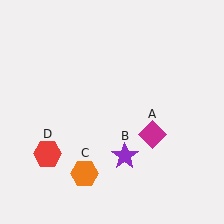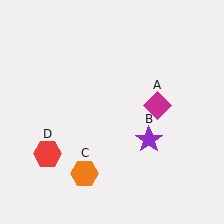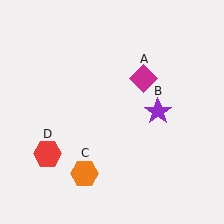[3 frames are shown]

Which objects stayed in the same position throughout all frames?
Orange hexagon (object C) and red hexagon (object D) remained stationary.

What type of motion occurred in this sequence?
The magenta diamond (object A), purple star (object B) rotated counterclockwise around the center of the scene.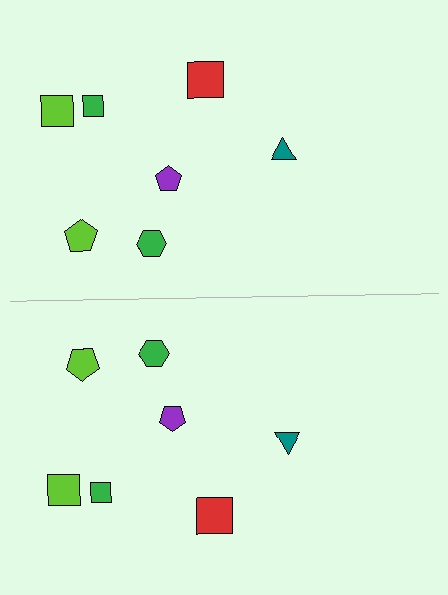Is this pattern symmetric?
Yes, this pattern has bilateral (reflection) symmetry.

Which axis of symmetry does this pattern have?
The pattern has a horizontal axis of symmetry running through the center of the image.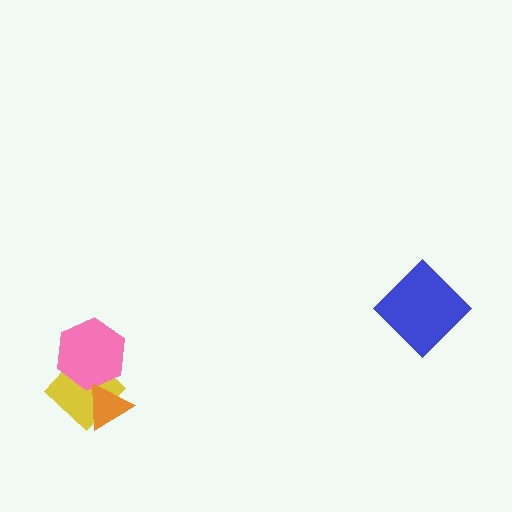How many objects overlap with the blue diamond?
0 objects overlap with the blue diamond.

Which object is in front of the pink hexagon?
The orange triangle is in front of the pink hexagon.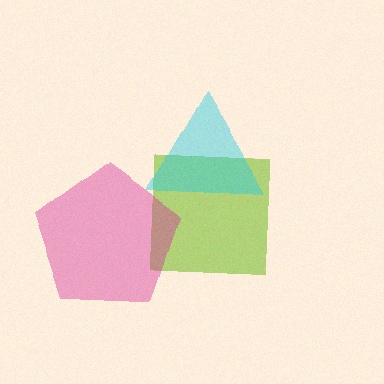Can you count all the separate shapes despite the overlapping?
Yes, there are 3 separate shapes.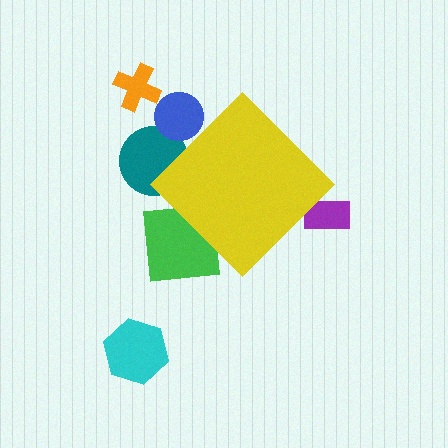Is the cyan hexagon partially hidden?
No, the cyan hexagon is fully visible.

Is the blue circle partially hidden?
Yes, the blue circle is partially hidden behind the yellow diamond.